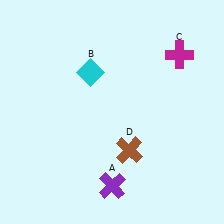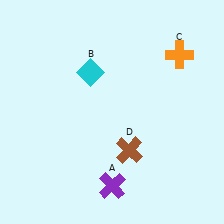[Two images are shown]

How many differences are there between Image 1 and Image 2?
There is 1 difference between the two images.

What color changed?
The cross (C) changed from magenta in Image 1 to orange in Image 2.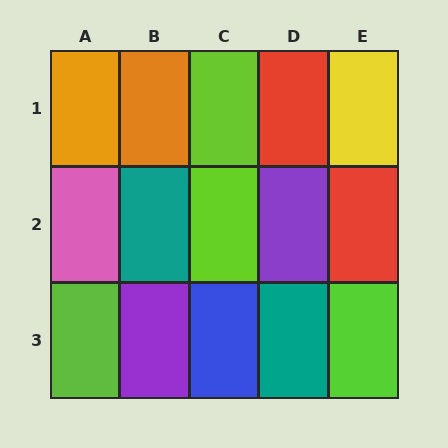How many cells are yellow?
1 cell is yellow.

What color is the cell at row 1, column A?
Orange.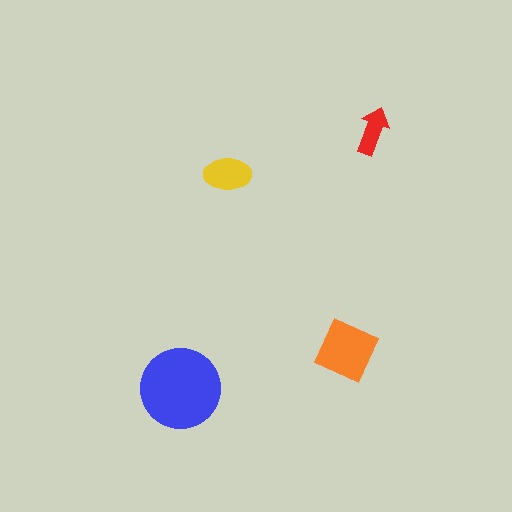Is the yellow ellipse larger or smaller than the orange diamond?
Smaller.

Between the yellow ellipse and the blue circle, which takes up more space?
The blue circle.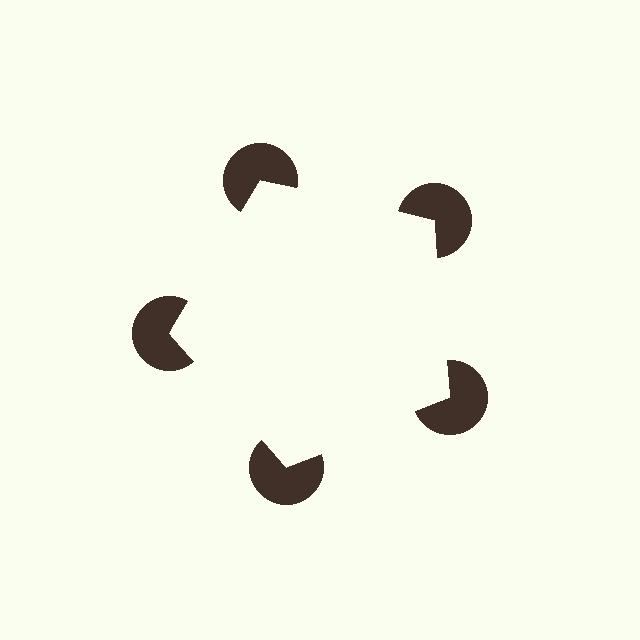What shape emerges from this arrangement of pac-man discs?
An illusory pentagon — its edges are inferred from the aligned wedge cuts in the pac-man discs, not physically drawn.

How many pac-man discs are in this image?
There are 5 — one at each vertex of the illusory pentagon.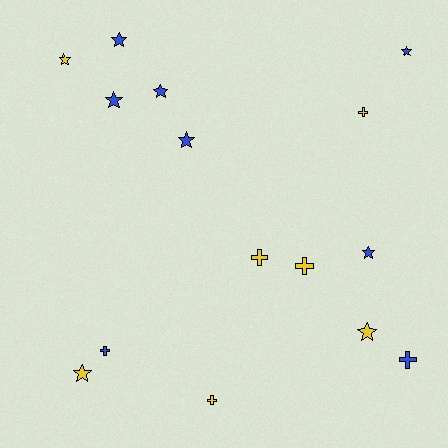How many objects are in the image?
There are 15 objects.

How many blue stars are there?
There are 6 blue stars.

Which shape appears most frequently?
Star, with 9 objects.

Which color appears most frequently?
Blue, with 8 objects.